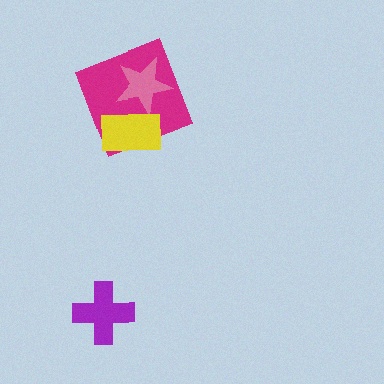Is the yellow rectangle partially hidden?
No, no other shape covers it.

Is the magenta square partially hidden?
Yes, it is partially covered by another shape.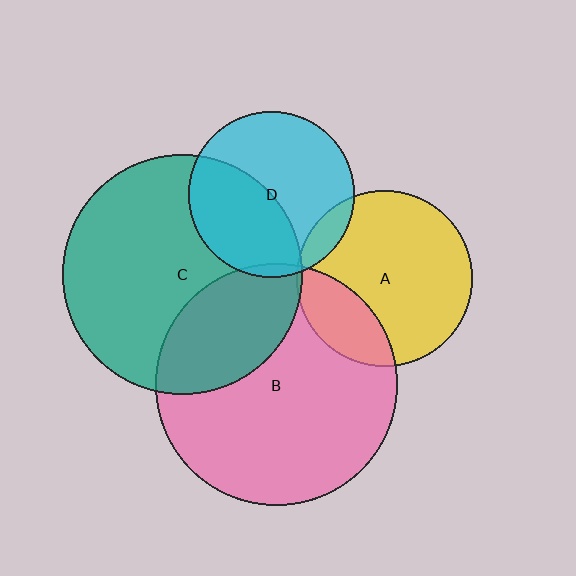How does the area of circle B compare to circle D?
Approximately 2.1 times.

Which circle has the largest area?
Circle B (pink).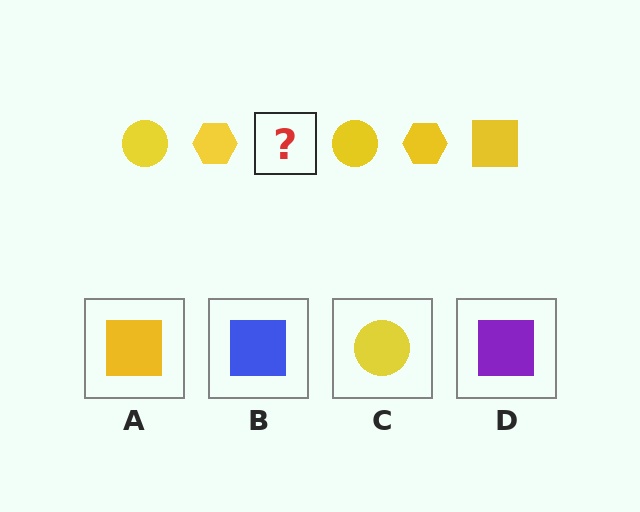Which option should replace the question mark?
Option A.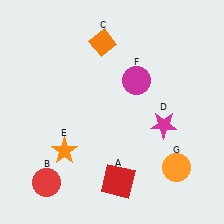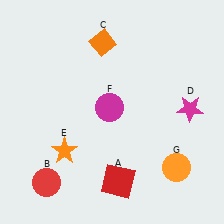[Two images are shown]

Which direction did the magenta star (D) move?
The magenta star (D) moved right.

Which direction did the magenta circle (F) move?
The magenta circle (F) moved down.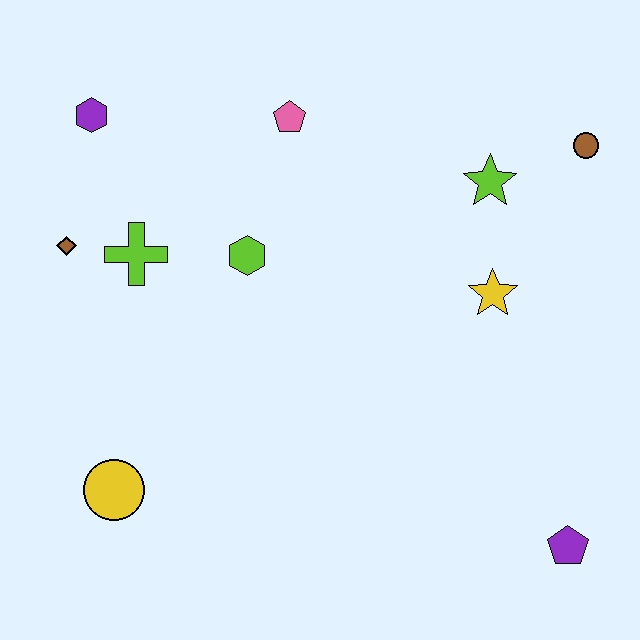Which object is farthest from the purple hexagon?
The purple pentagon is farthest from the purple hexagon.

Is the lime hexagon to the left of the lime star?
Yes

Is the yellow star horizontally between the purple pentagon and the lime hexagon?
Yes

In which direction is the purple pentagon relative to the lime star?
The purple pentagon is below the lime star.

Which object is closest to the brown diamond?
The lime cross is closest to the brown diamond.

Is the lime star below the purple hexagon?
Yes